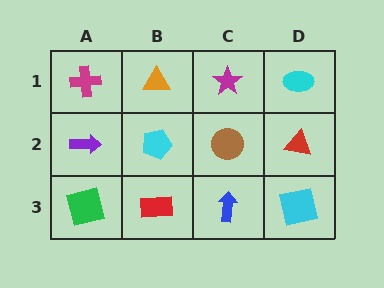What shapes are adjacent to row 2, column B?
An orange triangle (row 1, column B), a red rectangle (row 3, column B), a purple arrow (row 2, column A), a brown circle (row 2, column C).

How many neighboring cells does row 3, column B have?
3.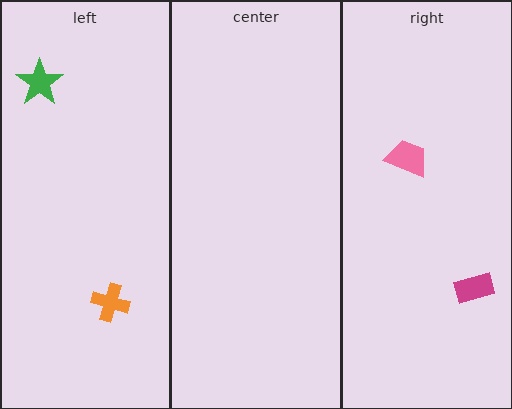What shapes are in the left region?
The orange cross, the green star.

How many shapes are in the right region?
2.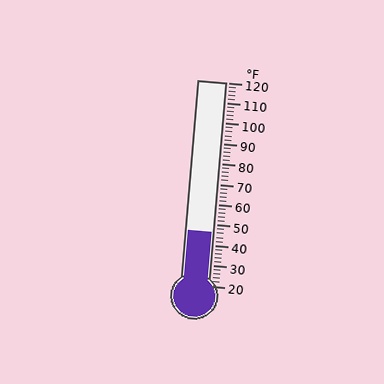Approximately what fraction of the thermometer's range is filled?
The thermometer is filled to approximately 25% of its range.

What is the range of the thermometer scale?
The thermometer scale ranges from 20°F to 120°F.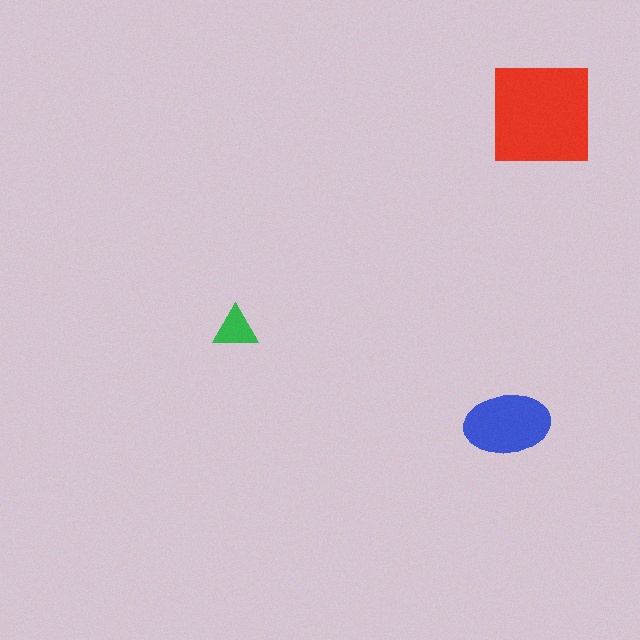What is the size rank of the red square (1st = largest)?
1st.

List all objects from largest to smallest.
The red square, the blue ellipse, the green triangle.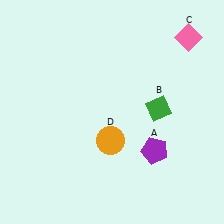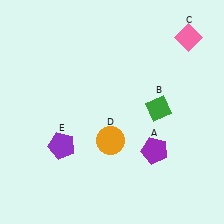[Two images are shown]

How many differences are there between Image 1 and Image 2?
There is 1 difference between the two images.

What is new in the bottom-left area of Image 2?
A purple pentagon (E) was added in the bottom-left area of Image 2.